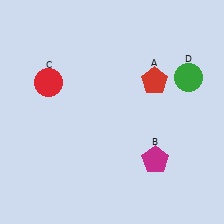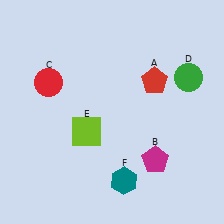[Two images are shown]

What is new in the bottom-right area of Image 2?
A teal hexagon (F) was added in the bottom-right area of Image 2.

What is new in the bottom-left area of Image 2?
A lime square (E) was added in the bottom-left area of Image 2.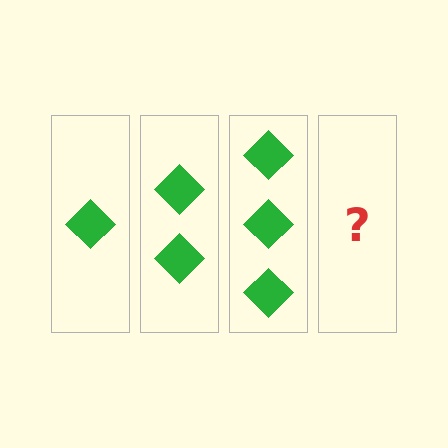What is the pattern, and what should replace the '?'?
The pattern is that each step adds one more diamond. The '?' should be 4 diamonds.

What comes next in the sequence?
The next element should be 4 diamonds.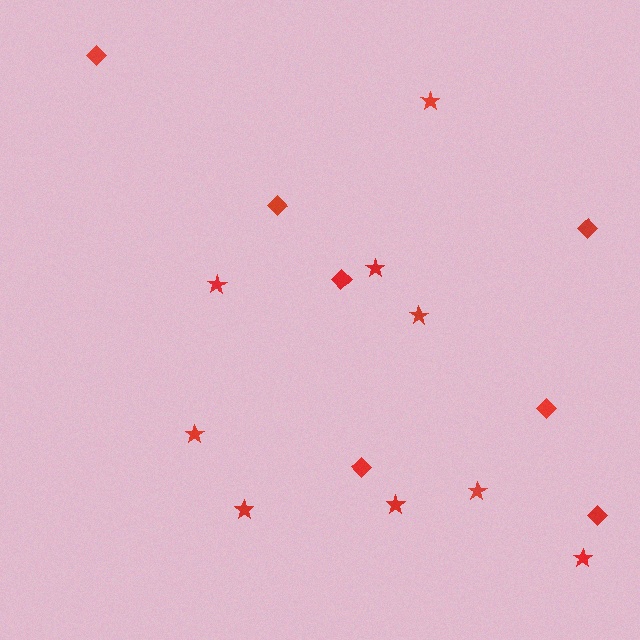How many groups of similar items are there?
There are 2 groups: one group of diamonds (7) and one group of stars (9).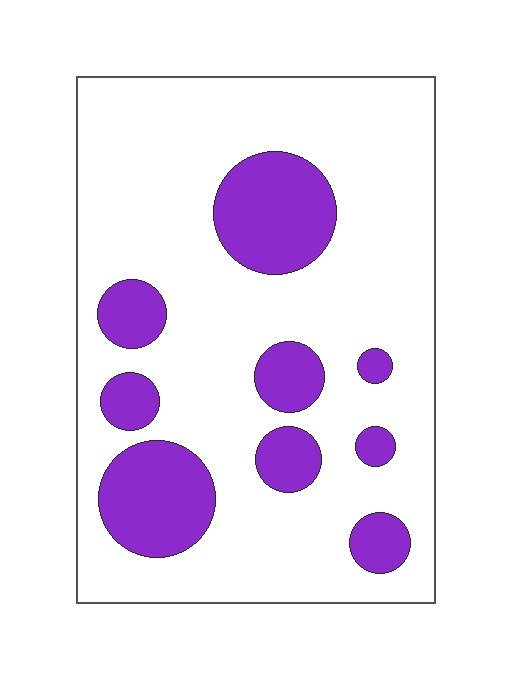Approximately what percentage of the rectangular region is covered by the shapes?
Approximately 20%.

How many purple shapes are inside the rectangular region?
9.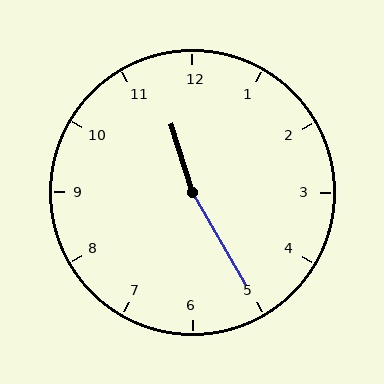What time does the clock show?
11:25.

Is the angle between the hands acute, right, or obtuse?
It is obtuse.